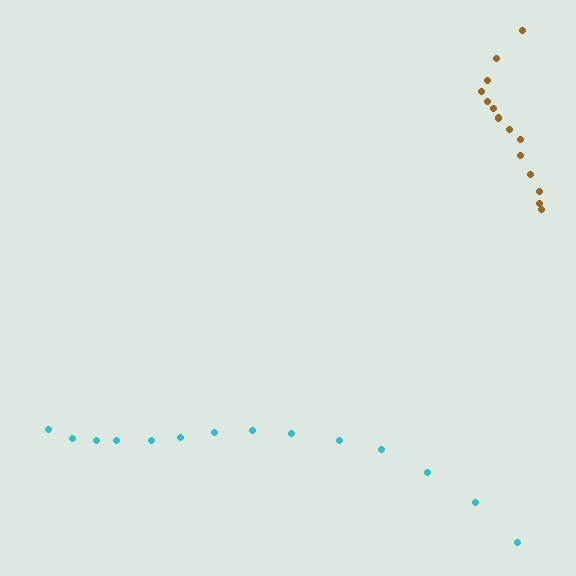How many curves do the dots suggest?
There are 2 distinct paths.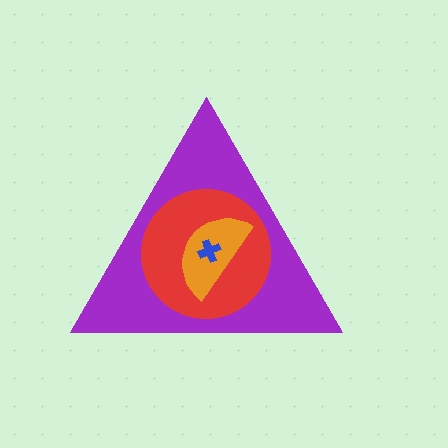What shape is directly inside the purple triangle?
The red circle.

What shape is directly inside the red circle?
The orange semicircle.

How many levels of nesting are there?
4.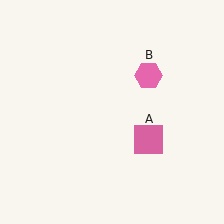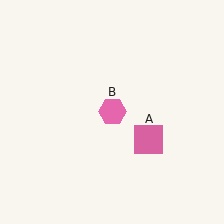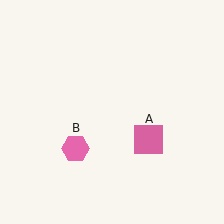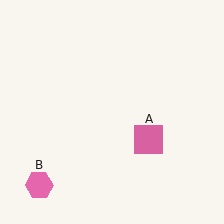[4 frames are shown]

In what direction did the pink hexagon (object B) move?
The pink hexagon (object B) moved down and to the left.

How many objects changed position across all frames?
1 object changed position: pink hexagon (object B).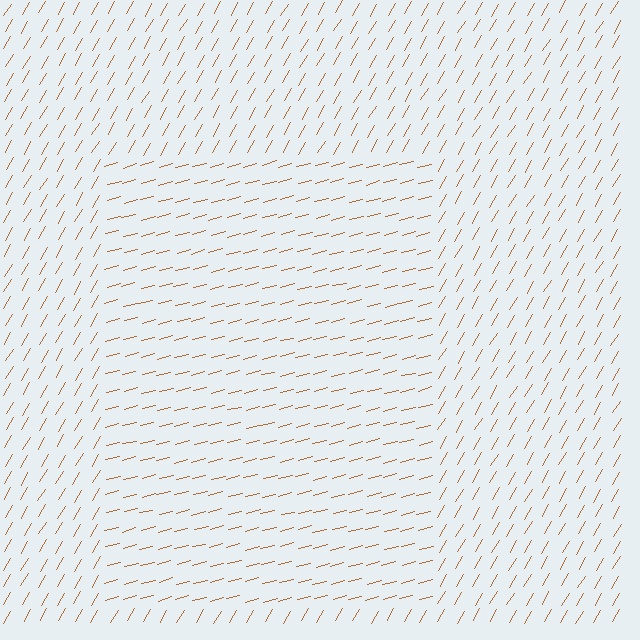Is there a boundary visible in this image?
Yes, there is a texture boundary formed by a change in line orientation.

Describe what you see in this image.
The image is filled with small brown line segments. A rectangle region in the image has lines oriented differently from the surrounding lines, creating a visible texture boundary.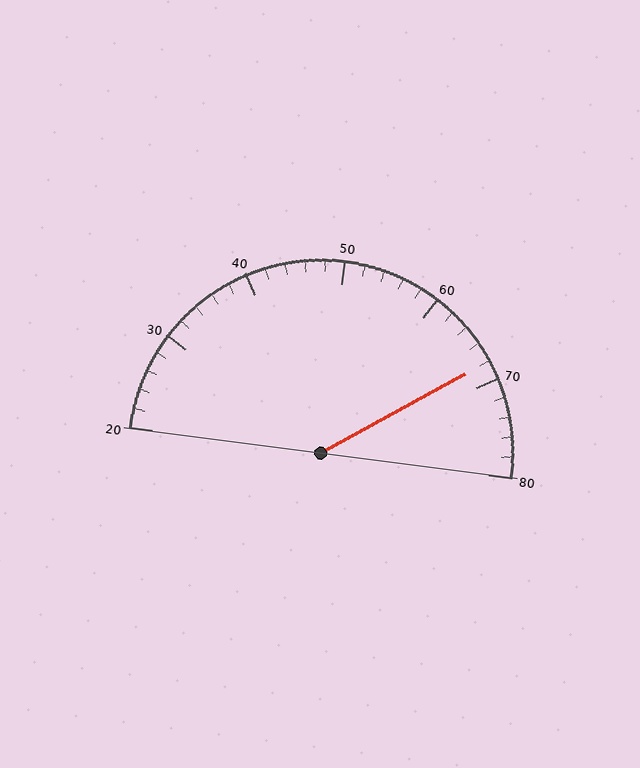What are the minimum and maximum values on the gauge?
The gauge ranges from 20 to 80.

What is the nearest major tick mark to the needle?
The nearest major tick mark is 70.